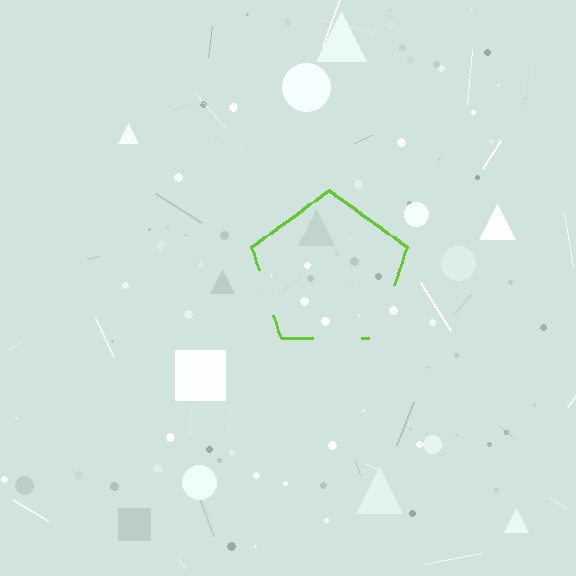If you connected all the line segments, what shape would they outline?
They would outline a pentagon.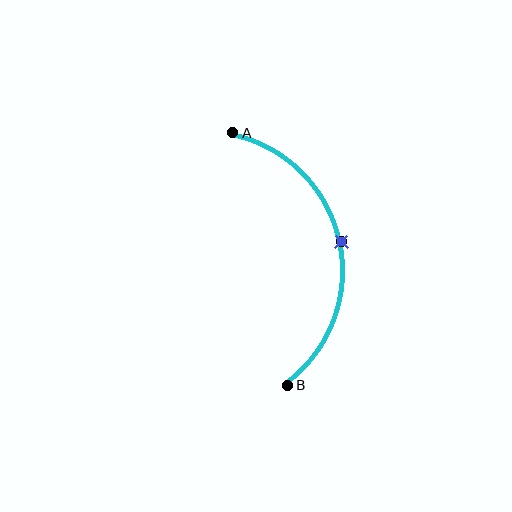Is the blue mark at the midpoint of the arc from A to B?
Yes. The blue mark lies on the arc at equal arc-length from both A and B — it is the arc midpoint.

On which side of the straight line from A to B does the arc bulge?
The arc bulges to the right of the straight line connecting A and B.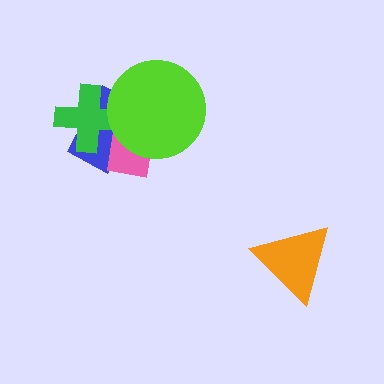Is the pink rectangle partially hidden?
Yes, it is partially covered by another shape.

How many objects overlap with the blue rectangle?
3 objects overlap with the blue rectangle.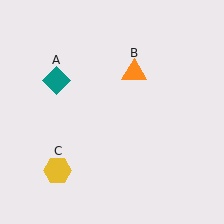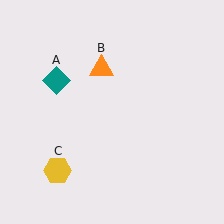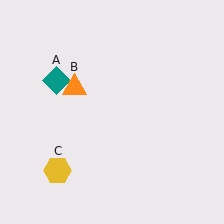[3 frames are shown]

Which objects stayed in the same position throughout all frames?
Teal diamond (object A) and yellow hexagon (object C) remained stationary.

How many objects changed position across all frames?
1 object changed position: orange triangle (object B).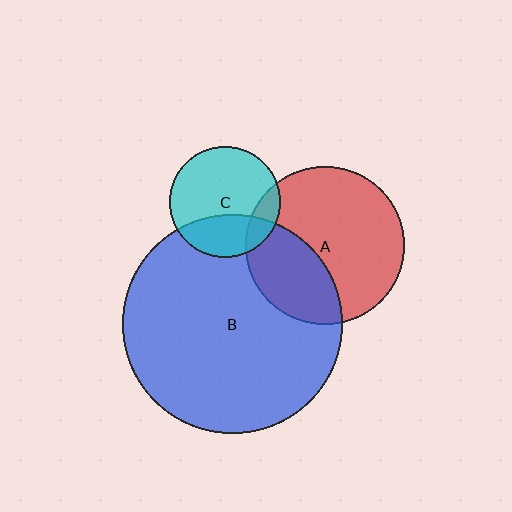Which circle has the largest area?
Circle B (blue).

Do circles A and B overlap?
Yes.